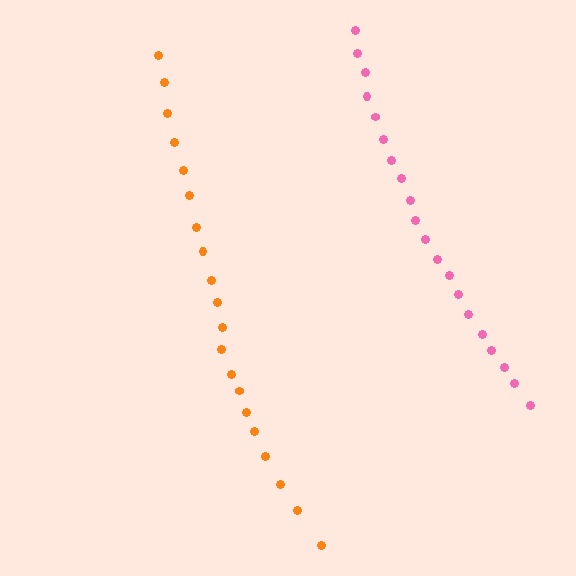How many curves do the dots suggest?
There are 2 distinct paths.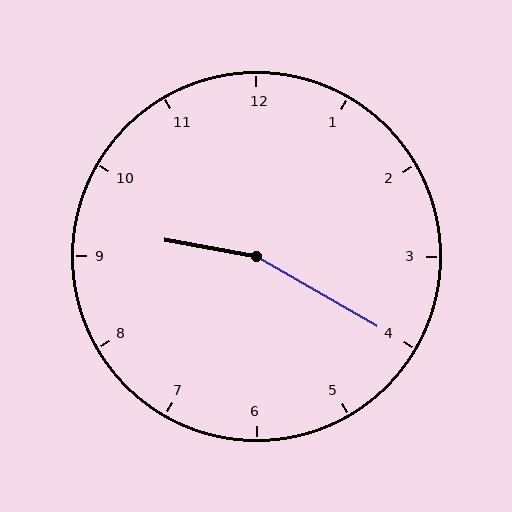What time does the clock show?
9:20.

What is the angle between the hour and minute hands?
Approximately 160 degrees.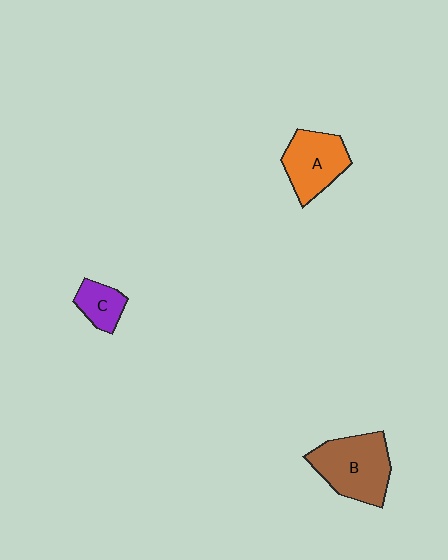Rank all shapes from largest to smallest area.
From largest to smallest: B (brown), A (orange), C (purple).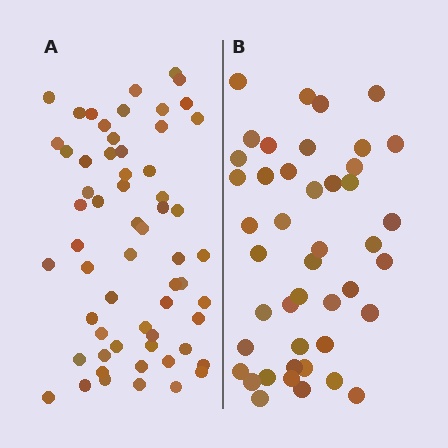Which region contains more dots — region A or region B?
Region A (the left region) has more dots.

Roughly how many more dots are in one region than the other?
Region A has approximately 15 more dots than region B.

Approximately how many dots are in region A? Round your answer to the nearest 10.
About 60 dots.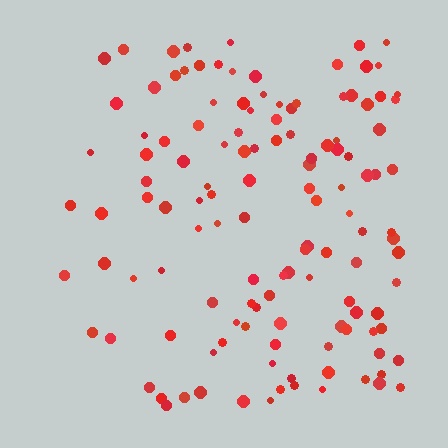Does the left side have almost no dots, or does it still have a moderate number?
Still a moderate number, just noticeably fewer than the right.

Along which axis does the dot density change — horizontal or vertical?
Horizontal.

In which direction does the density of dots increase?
From left to right, with the right side densest.